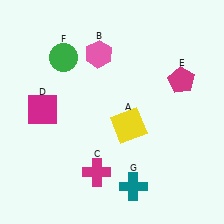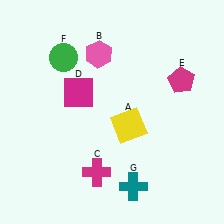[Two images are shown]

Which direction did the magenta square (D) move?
The magenta square (D) moved right.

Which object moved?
The magenta square (D) moved right.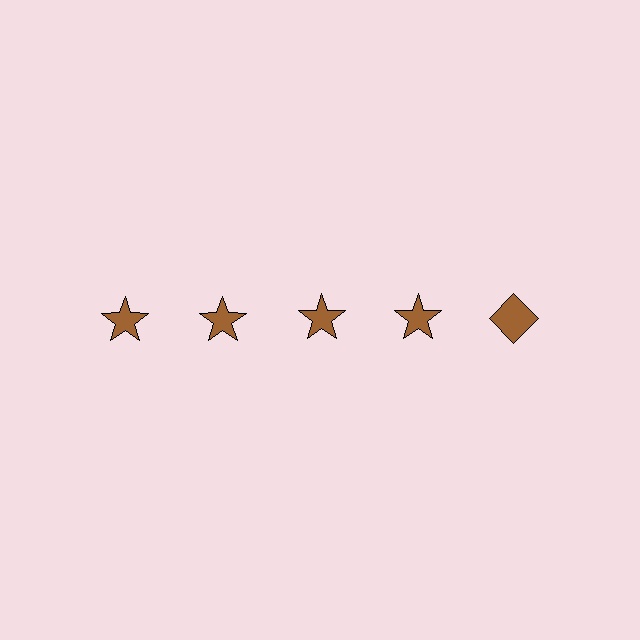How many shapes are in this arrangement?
There are 5 shapes arranged in a grid pattern.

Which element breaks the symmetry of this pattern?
The brown diamond in the top row, rightmost column breaks the symmetry. All other shapes are brown stars.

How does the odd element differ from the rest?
It has a different shape: diamond instead of star.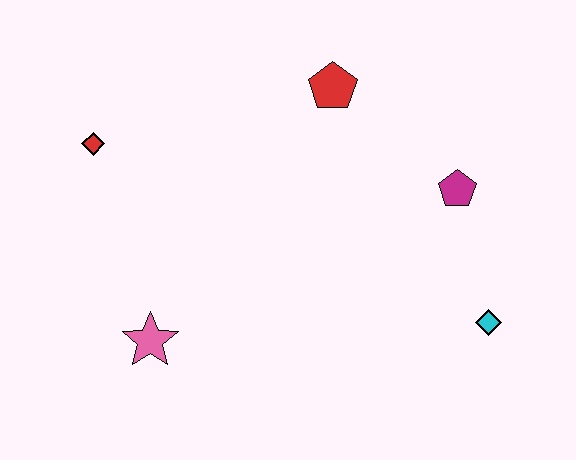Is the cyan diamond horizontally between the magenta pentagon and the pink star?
No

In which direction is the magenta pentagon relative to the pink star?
The magenta pentagon is to the right of the pink star.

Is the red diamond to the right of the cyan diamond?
No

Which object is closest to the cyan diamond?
The magenta pentagon is closest to the cyan diamond.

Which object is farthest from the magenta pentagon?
The red diamond is farthest from the magenta pentagon.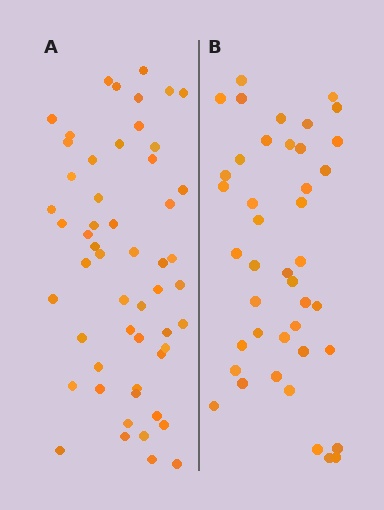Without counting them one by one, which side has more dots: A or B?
Region A (the left region) has more dots.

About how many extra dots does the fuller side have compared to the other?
Region A has roughly 12 or so more dots than region B.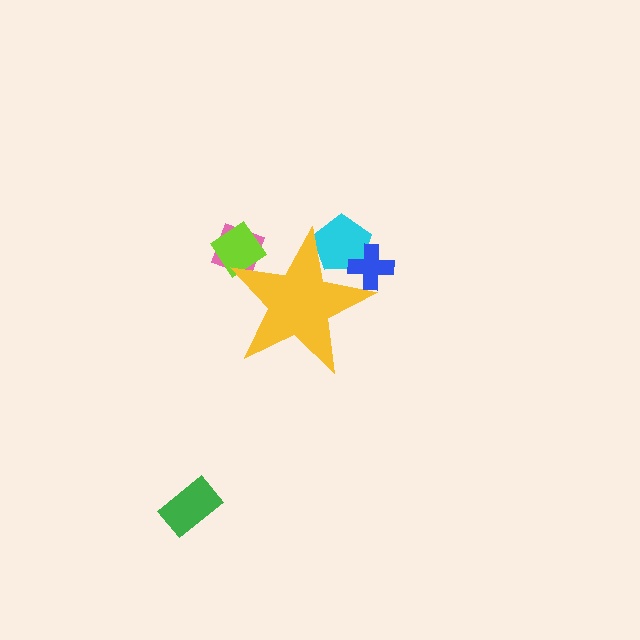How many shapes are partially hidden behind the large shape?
4 shapes are partially hidden.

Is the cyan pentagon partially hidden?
Yes, the cyan pentagon is partially hidden behind the yellow star.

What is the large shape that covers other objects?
A yellow star.